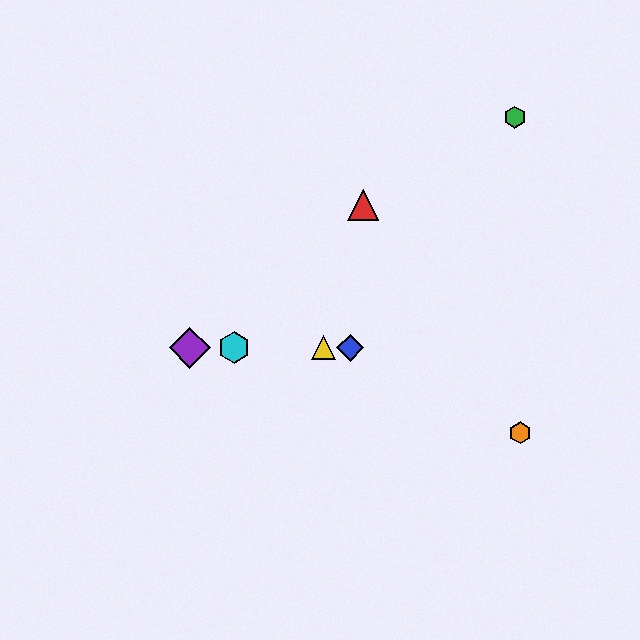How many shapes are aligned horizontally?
4 shapes (the blue diamond, the yellow triangle, the purple diamond, the cyan hexagon) are aligned horizontally.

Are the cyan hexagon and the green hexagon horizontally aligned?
No, the cyan hexagon is at y≈348 and the green hexagon is at y≈117.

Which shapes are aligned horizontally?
The blue diamond, the yellow triangle, the purple diamond, the cyan hexagon are aligned horizontally.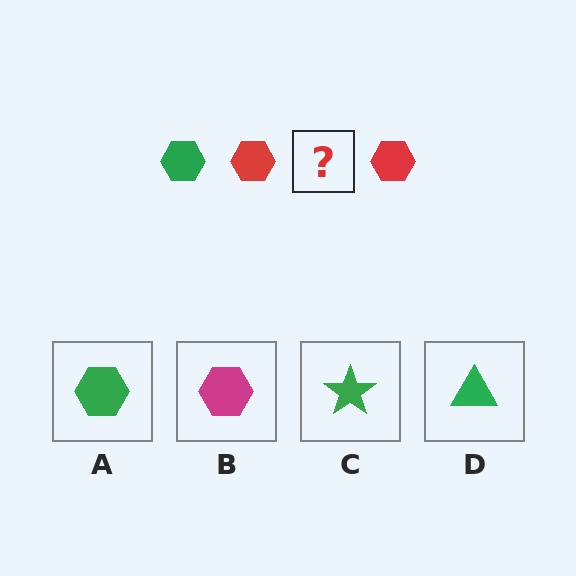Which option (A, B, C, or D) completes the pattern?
A.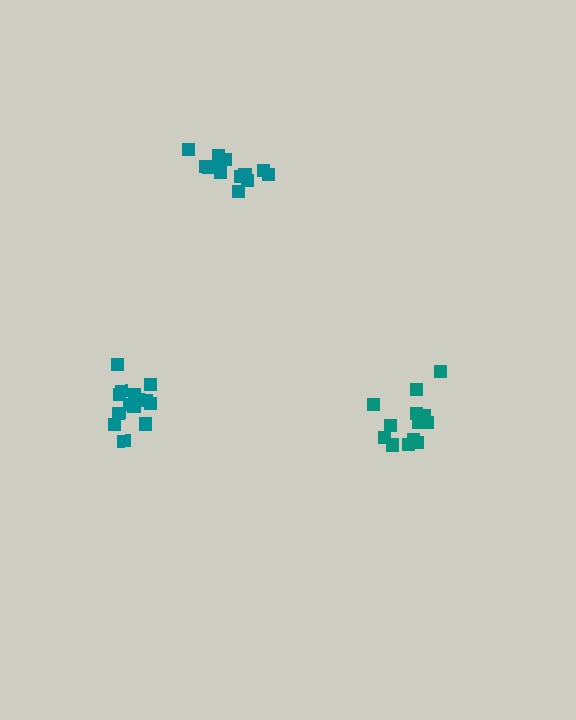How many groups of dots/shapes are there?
There are 3 groups.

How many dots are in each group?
Group 1: 14 dots, Group 2: 13 dots, Group 3: 13 dots (40 total).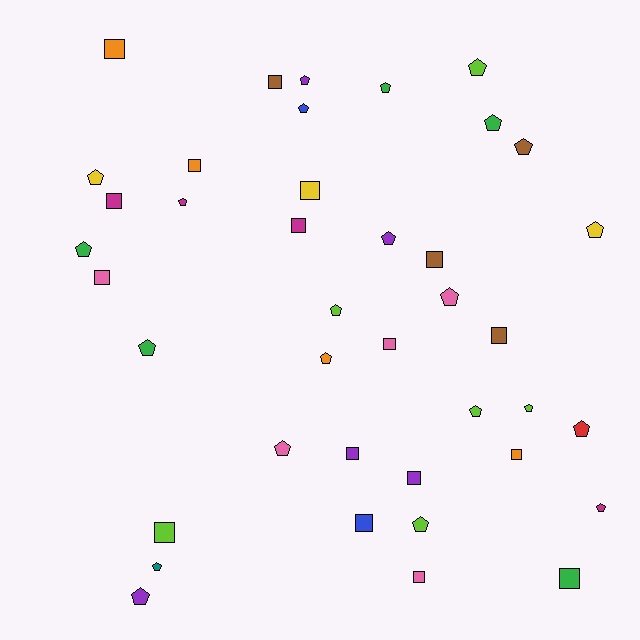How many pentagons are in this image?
There are 23 pentagons.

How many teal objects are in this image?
There is 1 teal object.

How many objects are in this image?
There are 40 objects.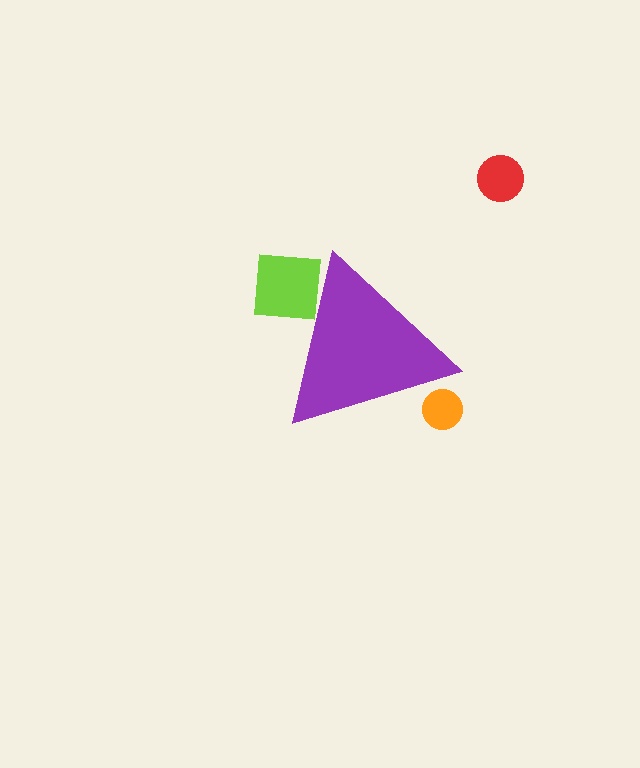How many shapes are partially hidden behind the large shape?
2 shapes are partially hidden.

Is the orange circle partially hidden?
Yes, the orange circle is partially hidden behind the purple triangle.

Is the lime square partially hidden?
Yes, the lime square is partially hidden behind the purple triangle.